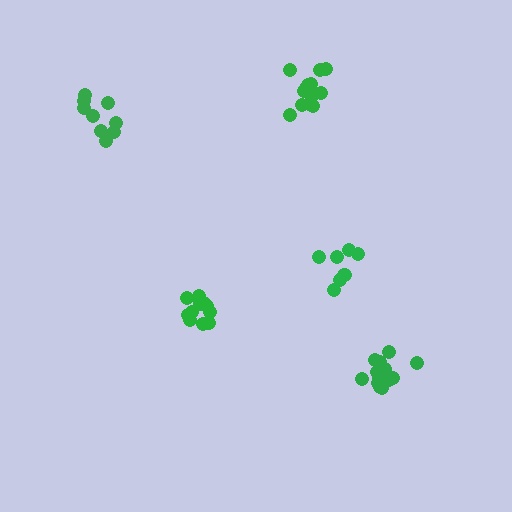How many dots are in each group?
Group 1: 9 dots, Group 2: 8 dots, Group 3: 12 dots, Group 4: 13 dots, Group 5: 13 dots (55 total).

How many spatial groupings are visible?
There are 5 spatial groupings.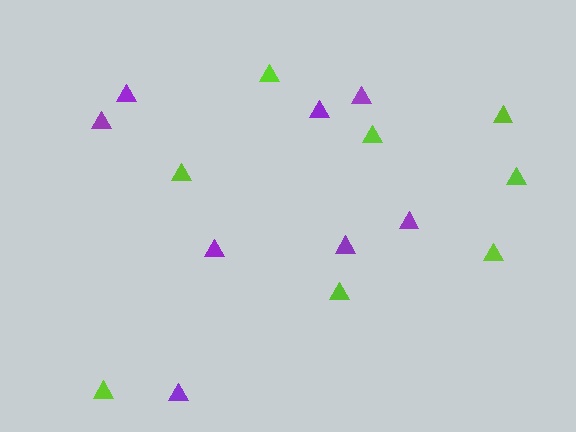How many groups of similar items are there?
There are 2 groups: one group of lime triangles (8) and one group of purple triangles (8).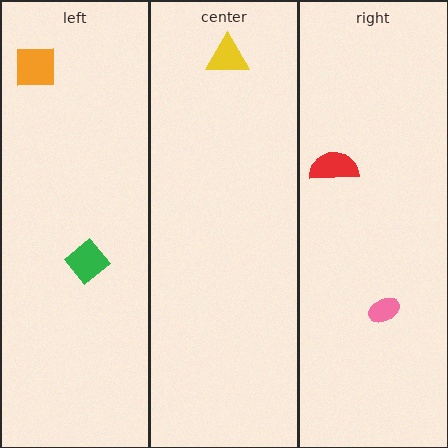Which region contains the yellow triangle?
The center region.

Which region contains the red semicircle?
The right region.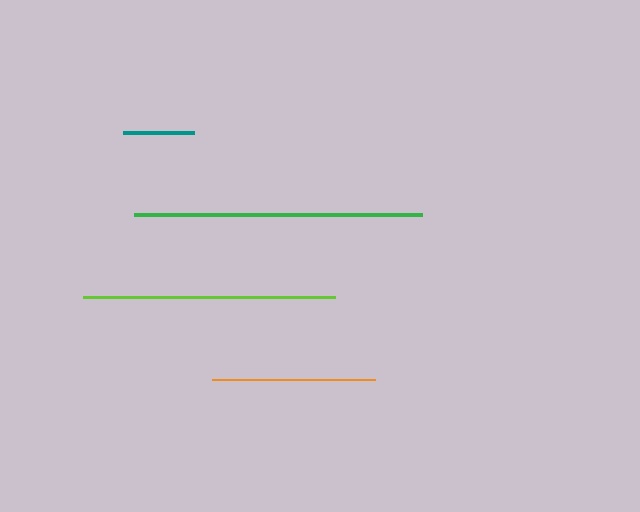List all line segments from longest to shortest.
From longest to shortest: green, lime, orange, teal.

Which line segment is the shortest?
The teal line is the shortest at approximately 71 pixels.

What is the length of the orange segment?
The orange segment is approximately 163 pixels long.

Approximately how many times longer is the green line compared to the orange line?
The green line is approximately 1.8 times the length of the orange line.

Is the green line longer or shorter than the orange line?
The green line is longer than the orange line.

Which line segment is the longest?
The green line is the longest at approximately 288 pixels.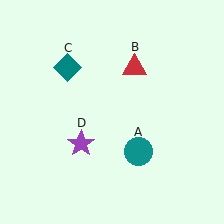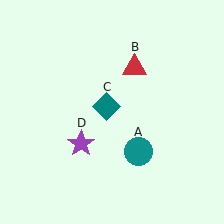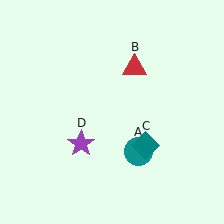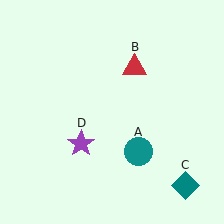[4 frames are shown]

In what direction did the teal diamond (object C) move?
The teal diamond (object C) moved down and to the right.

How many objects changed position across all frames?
1 object changed position: teal diamond (object C).